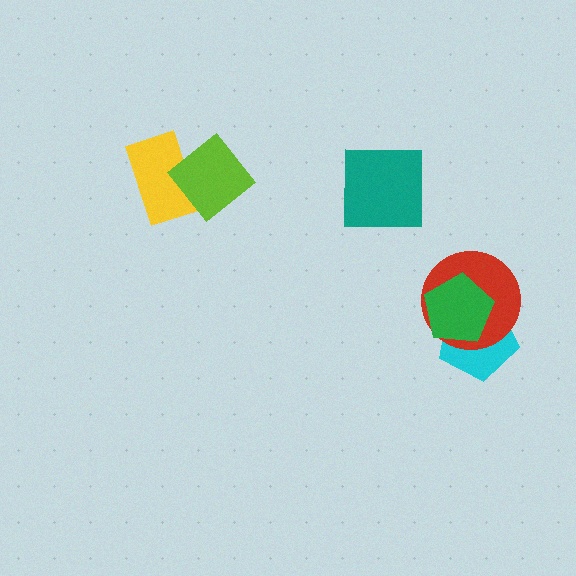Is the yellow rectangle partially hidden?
Yes, it is partially covered by another shape.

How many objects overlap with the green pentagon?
2 objects overlap with the green pentagon.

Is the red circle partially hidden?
Yes, it is partially covered by another shape.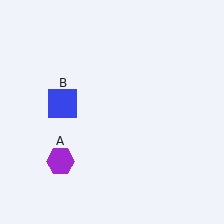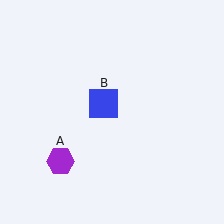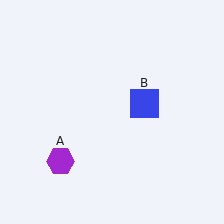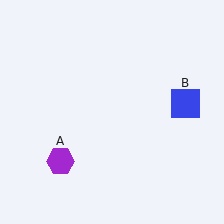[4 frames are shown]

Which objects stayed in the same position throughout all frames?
Purple hexagon (object A) remained stationary.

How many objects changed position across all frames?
1 object changed position: blue square (object B).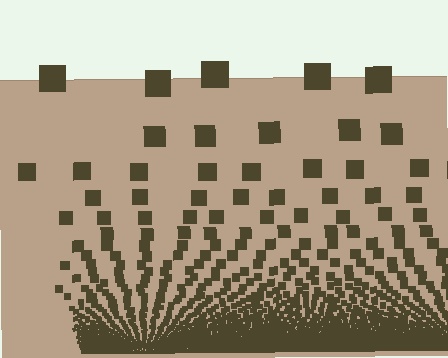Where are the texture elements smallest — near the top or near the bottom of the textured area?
Near the bottom.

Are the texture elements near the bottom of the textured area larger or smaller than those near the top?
Smaller. The gradient is inverted — elements near the bottom are smaller and denser.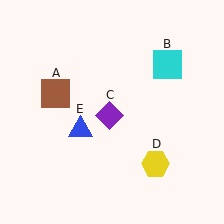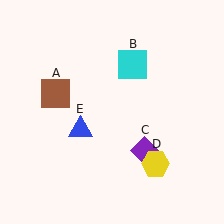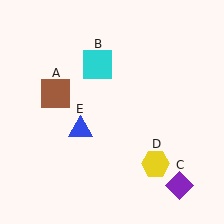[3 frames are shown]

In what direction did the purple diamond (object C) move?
The purple diamond (object C) moved down and to the right.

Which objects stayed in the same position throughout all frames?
Brown square (object A) and yellow hexagon (object D) and blue triangle (object E) remained stationary.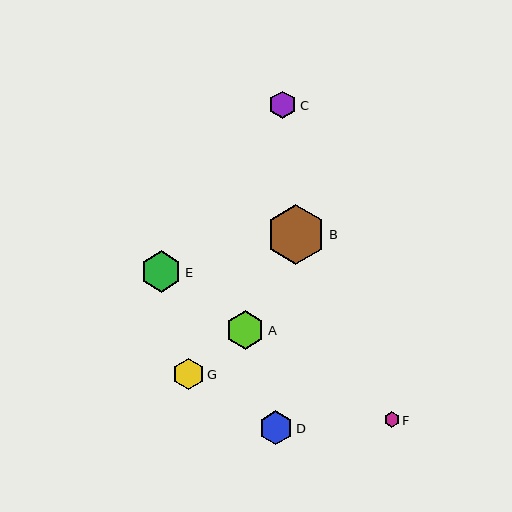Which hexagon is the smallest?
Hexagon F is the smallest with a size of approximately 15 pixels.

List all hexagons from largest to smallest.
From largest to smallest: B, E, A, D, G, C, F.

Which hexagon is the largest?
Hexagon B is the largest with a size of approximately 60 pixels.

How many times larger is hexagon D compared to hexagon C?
Hexagon D is approximately 1.2 times the size of hexagon C.